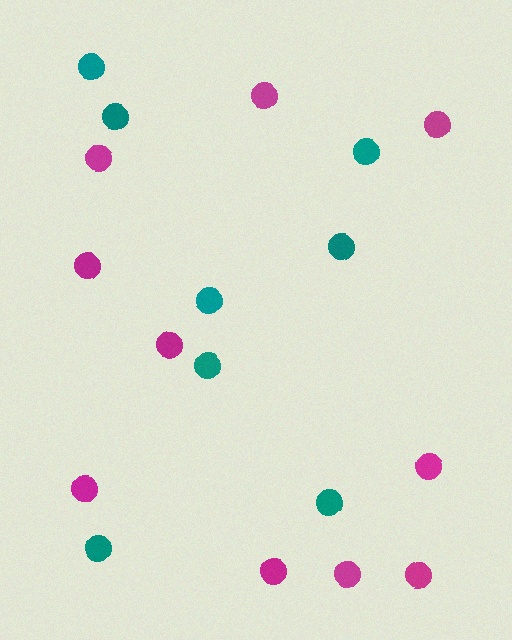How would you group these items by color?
There are 2 groups: one group of teal circles (8) and one group of magenta circles (10).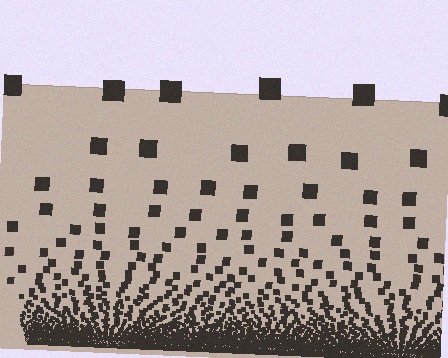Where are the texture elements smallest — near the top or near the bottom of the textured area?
Near the bottom.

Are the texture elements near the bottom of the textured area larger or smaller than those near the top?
Smaller. The gradient is inverted — elements near the bottom are smaller and denser.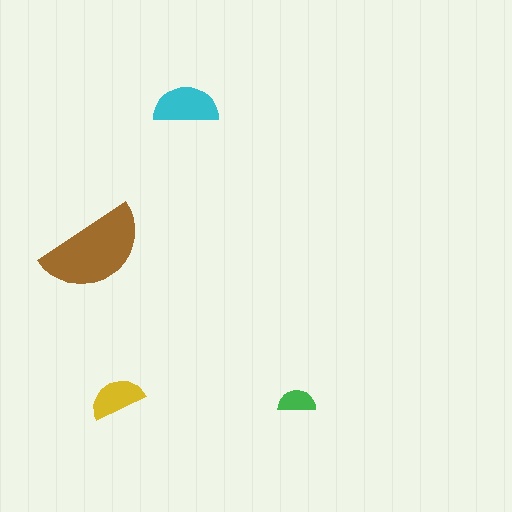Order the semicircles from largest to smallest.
the brown one, the cyan one, the yellow one, the green one.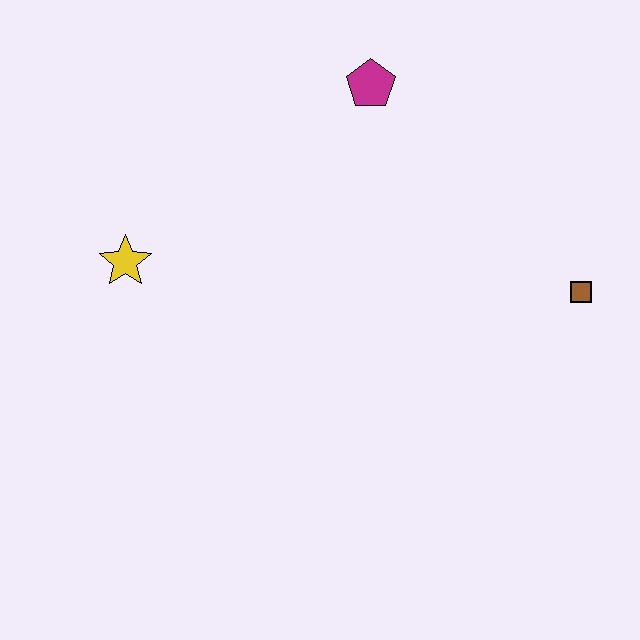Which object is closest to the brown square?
The magenta pentagon is closest to the brown square.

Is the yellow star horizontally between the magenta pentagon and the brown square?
No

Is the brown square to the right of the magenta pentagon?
Yes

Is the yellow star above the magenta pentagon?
No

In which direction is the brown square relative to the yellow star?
The brown square is to the right of the yellow star.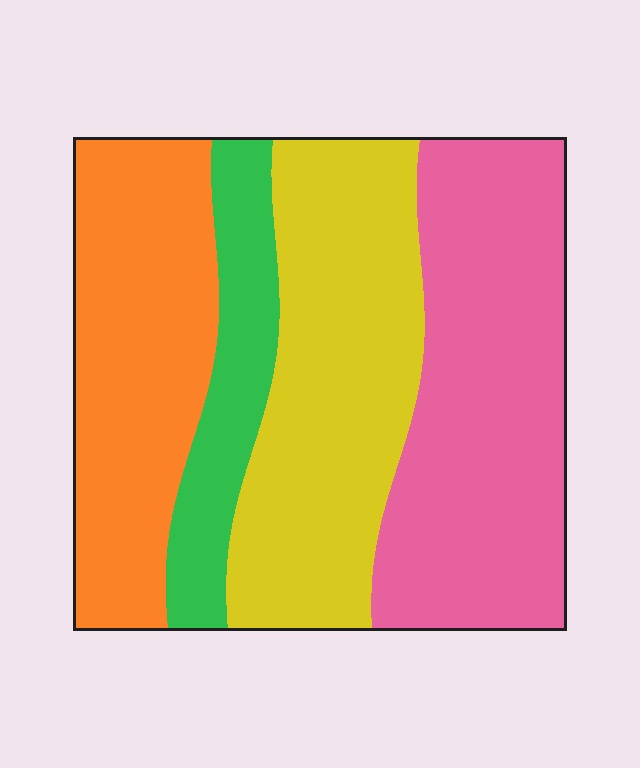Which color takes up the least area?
Green, at roughly 10%.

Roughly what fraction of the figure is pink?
Pink covers around 35% of the figure.